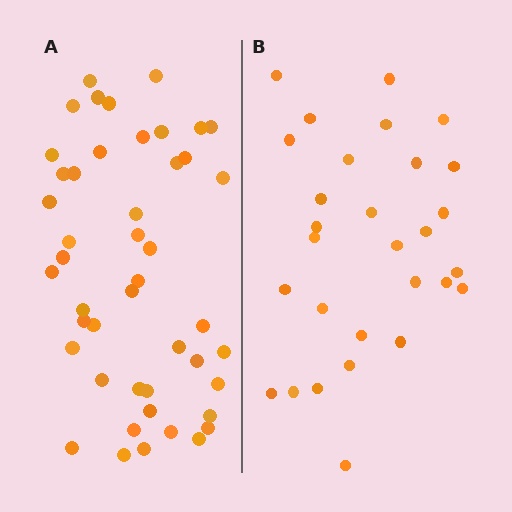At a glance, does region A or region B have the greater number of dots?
Region A (the left region) has more dots.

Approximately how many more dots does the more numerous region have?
Region A has approximately 15 more dots than region B.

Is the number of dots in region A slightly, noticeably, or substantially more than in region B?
Region A has substantially more. The ratio is roughly 1.6 to 1.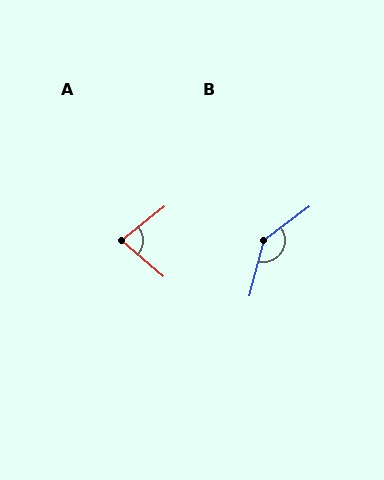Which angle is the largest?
B, at approximately 141 degrees.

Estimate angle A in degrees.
Approximately 79 degrees.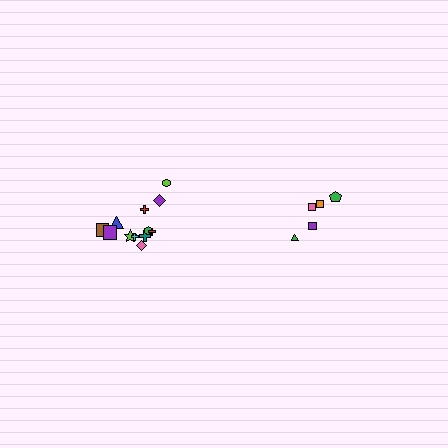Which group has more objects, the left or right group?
The left group.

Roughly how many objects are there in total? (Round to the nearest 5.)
Roughly 15 objects in total.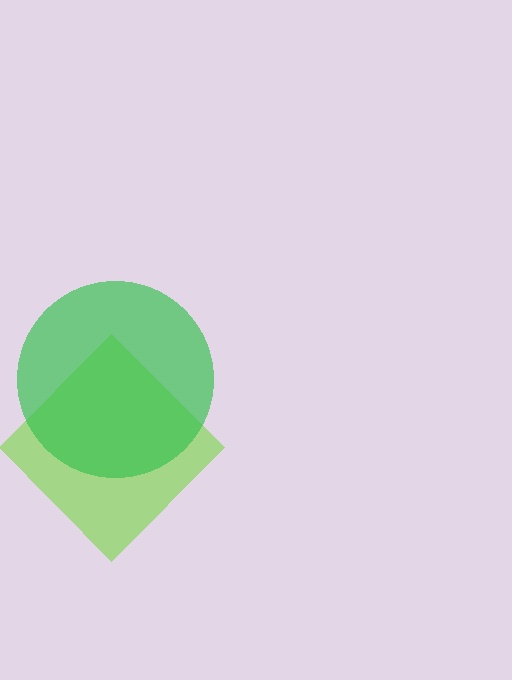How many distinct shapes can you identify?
There are 2 distinct shapes: a lime diamond, a green circle.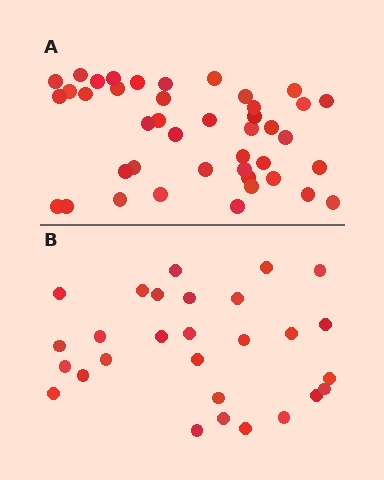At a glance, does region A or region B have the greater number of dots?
Region A (the top region) has more dots.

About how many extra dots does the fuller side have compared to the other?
Region A has approximately 15 more dots than region B.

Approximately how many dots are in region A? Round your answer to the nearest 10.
About 40 dots. (The exact count is 42, which rounds to 40.)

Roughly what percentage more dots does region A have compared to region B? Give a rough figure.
About 50% more.